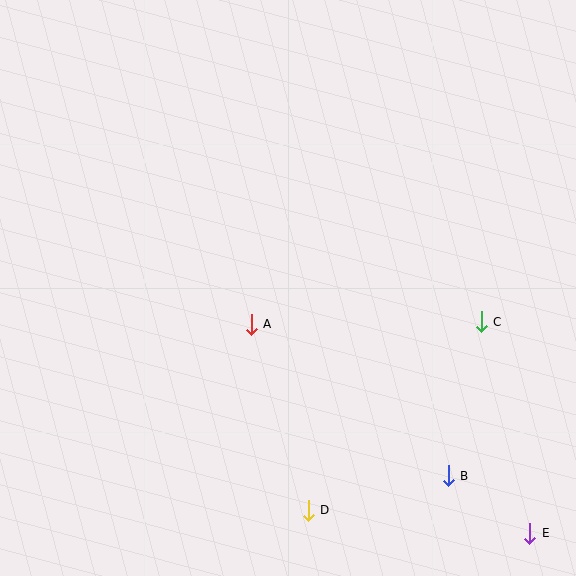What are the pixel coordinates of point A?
Point A is at (251, 324).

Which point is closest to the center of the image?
Point A at (251, 324) is closest to the center.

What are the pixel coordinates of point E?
Point E is at (530, 533).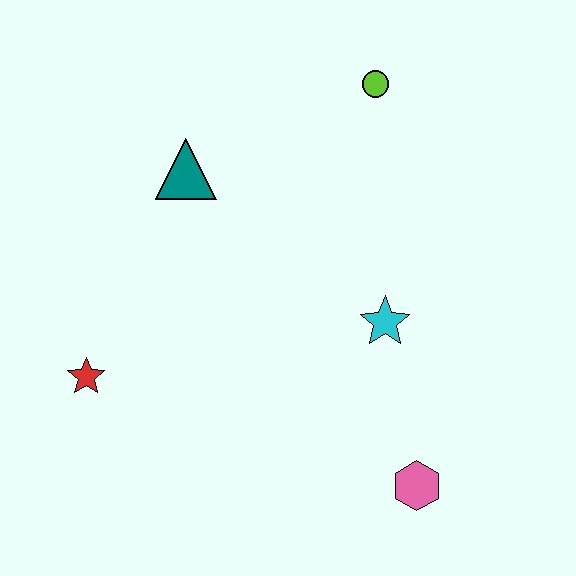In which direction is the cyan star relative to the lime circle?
The cyan star is below the lime circle.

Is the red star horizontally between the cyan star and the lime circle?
No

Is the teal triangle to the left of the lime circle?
Yes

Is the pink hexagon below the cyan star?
Yes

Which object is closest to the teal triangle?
The lime circle is closest to the teal triangle.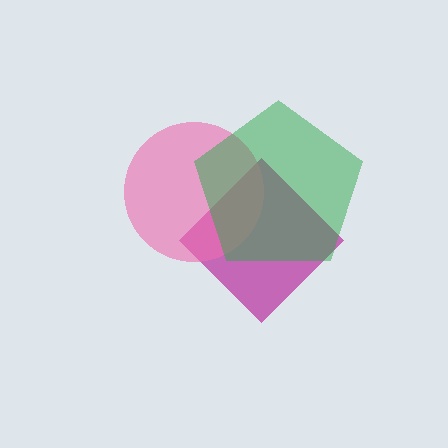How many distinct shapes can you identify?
There are 3 distinct shapes: a magenta diamond, a pink circle, a green pentagon.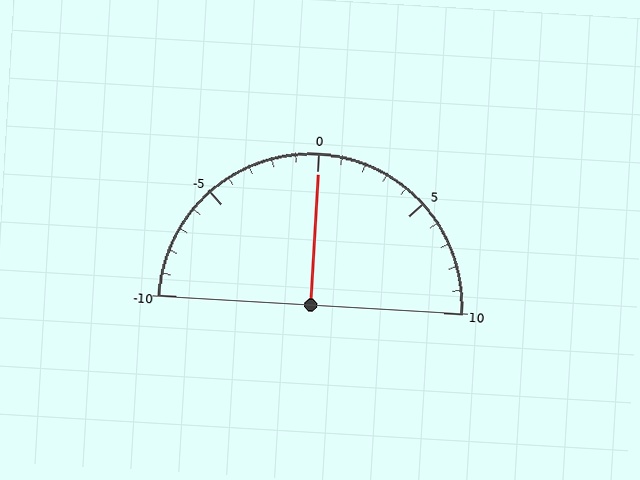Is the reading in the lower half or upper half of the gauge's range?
The reading is in the upper half of the range (-10 to 10).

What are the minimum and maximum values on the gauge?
The gauge ranges from -10 to 10.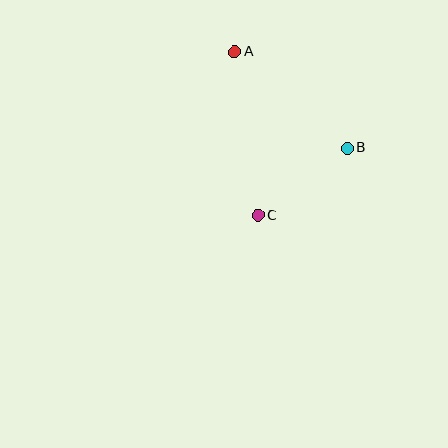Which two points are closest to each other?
Points B and C are closest to each other.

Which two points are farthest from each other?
Points A and C are farthest from each other.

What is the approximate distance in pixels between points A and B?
The distance between A and B is approximately 148 pixels.